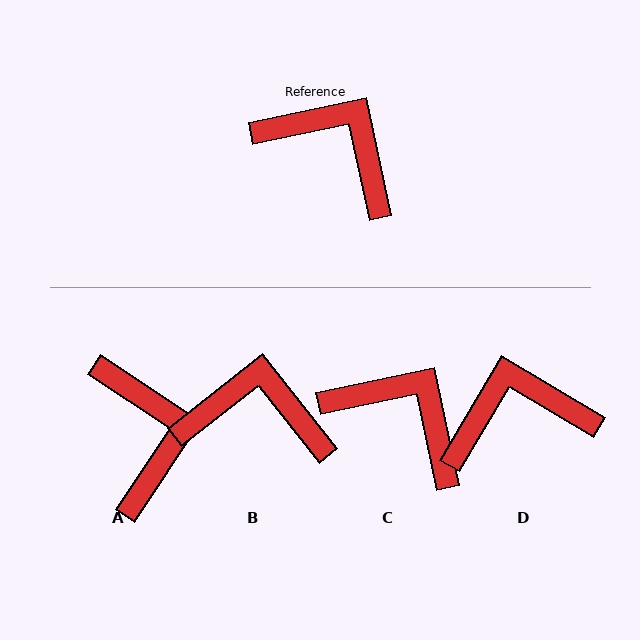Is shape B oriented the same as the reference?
No, it is off by about 26 degrees.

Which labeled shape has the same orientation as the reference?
C.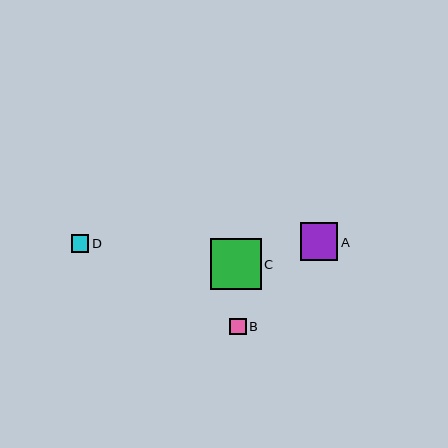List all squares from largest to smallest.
From largest to smallest: C, A, D, B.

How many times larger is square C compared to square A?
Square C is approximately 1.3 times the size of square A.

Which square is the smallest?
Square B is the smallest with a size of approximately 16 pixels.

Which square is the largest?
Square C is the largest with a size of approximately 51 pixels.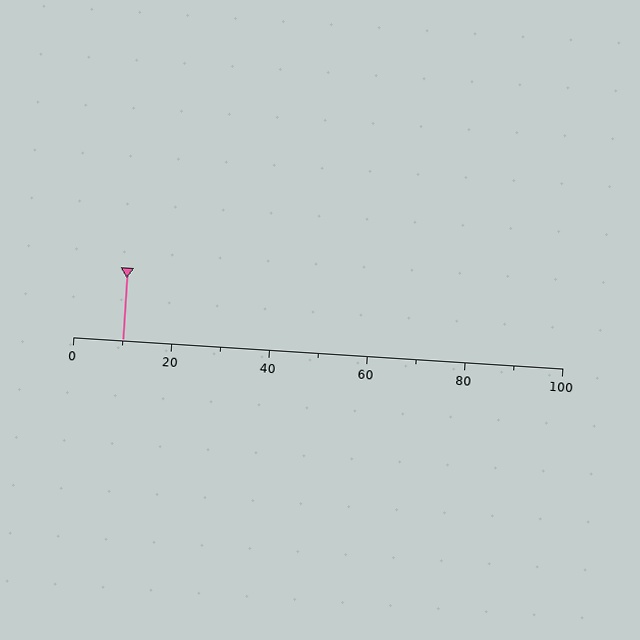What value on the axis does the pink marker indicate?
The marker indicates approximately 10.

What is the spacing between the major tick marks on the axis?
The major ticks are spaced 20 apart.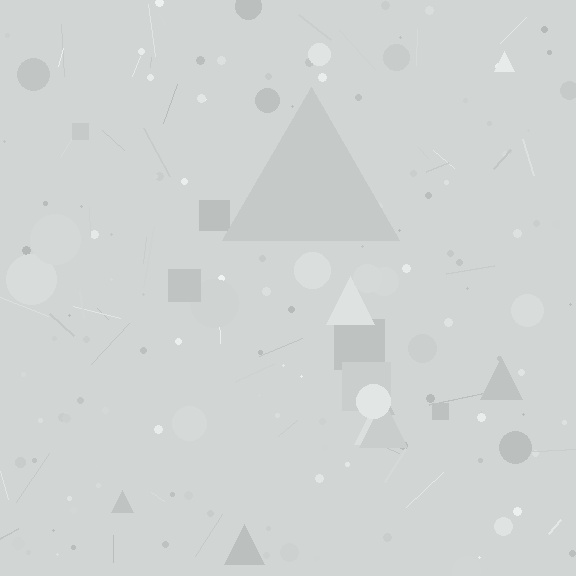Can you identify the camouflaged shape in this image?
The camouflaged shape is a triangle.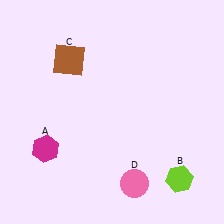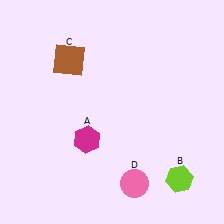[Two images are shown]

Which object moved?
The magenta hexagon (A) moved right.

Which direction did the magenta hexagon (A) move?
The magenta hexagon (A) moved right.